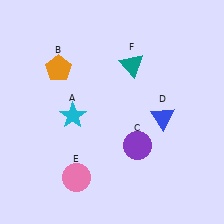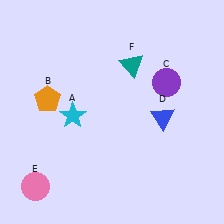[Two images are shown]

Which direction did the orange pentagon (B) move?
The orange pentagon (B) moved down.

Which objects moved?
The objects that moved are: the orange pentagon (B), the purple circle (C), the pink circle (E).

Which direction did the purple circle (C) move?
The purple circle (C) moved up.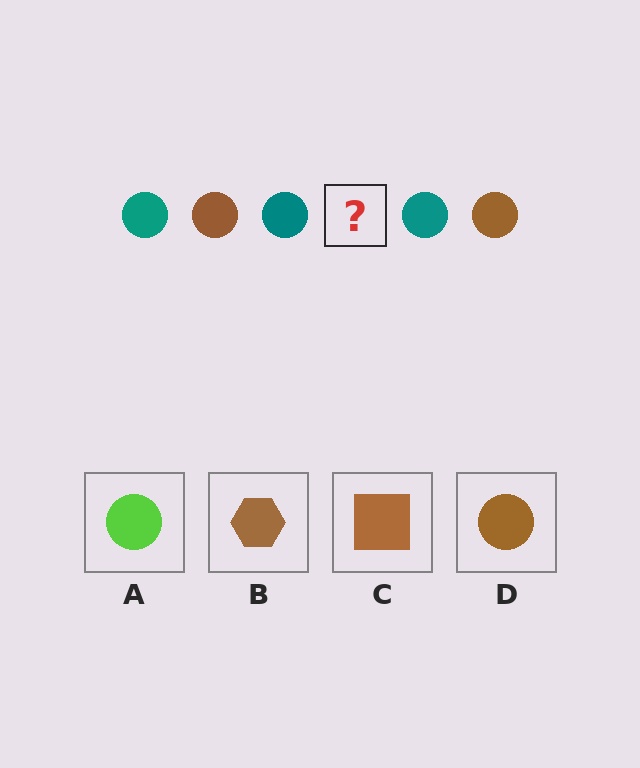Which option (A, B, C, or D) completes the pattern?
D.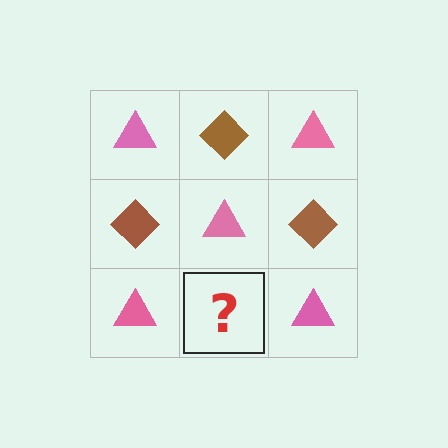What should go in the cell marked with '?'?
The missing cell should contain a brown diamond.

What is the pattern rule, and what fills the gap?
The rule is that it alternates pink triangle and brown diamond in a checkerboard pattern. The gap should be filled with a brown diamond.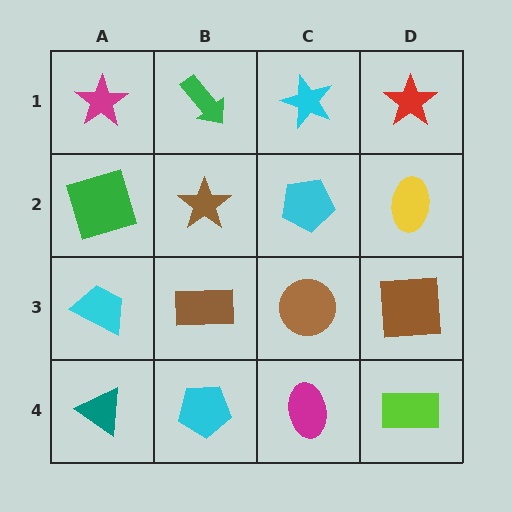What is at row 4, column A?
A teal triangle.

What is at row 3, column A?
A cyan trapezoid.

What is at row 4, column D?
A lime rectangle.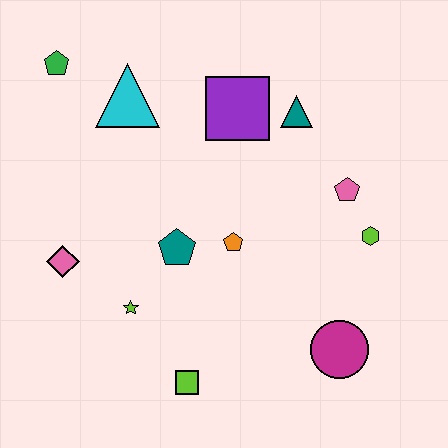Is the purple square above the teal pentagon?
Yes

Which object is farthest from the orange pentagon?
The green pentagon is farthest from the orange pentagon.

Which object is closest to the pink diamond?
The lime star is closest to the pink diamond.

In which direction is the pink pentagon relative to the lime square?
The pink pentagon is above the lime square.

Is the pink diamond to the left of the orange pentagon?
Yes